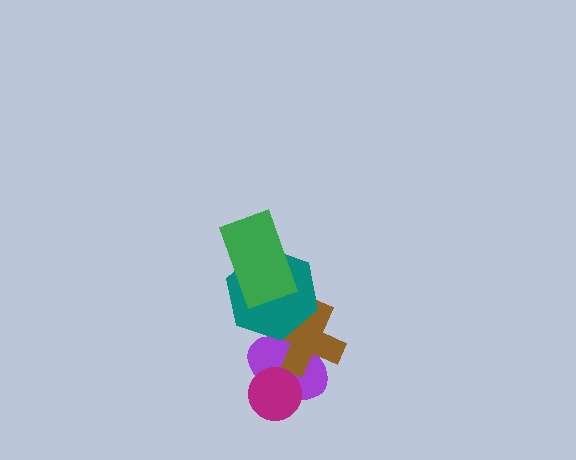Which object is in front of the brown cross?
The teal hexagon is in front of the brown cross.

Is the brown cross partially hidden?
Yes, it is partially covered by another shape.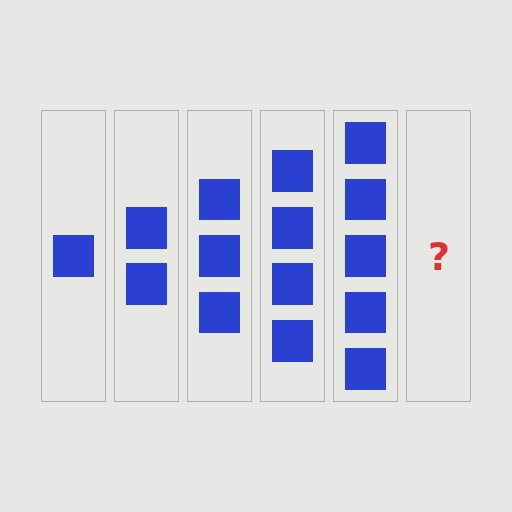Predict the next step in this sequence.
The next step is 6 squares.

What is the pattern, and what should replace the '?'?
The pattern is that each step adds one more square. The '?' should be 6 squares.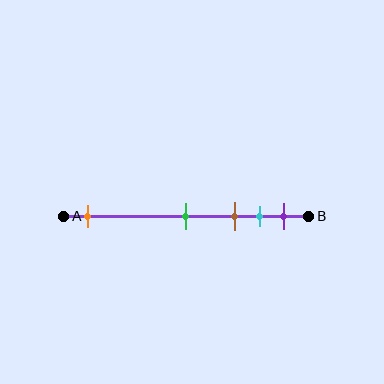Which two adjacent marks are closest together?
The cyan and purple marks are the closest adjacent pair.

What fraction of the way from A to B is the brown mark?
The brown mark is approximately 70% (0.7) of the way from A to B.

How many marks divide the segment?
There are 5 marks dividing the segment.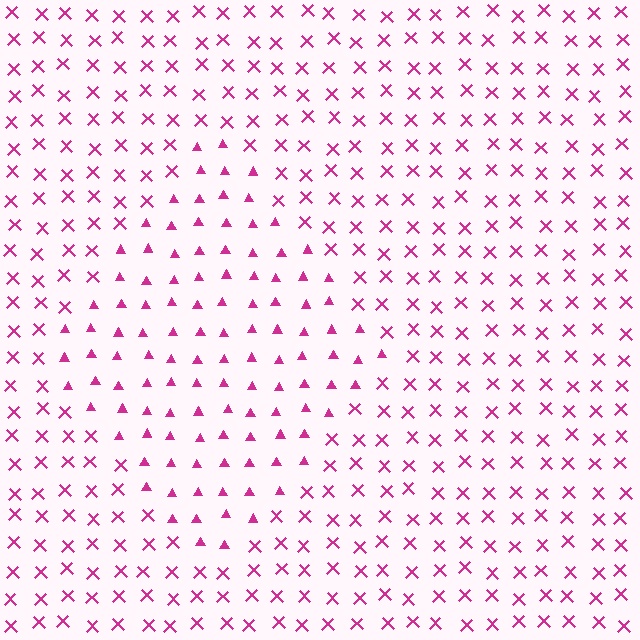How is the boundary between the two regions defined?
The boundary is defined by a change in element shape: triangles inside vs. X marks outside. All elements share the same color and spacing.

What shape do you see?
I see a diamond.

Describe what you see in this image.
The image is filled with small magenta elements arranged in a uniform grid. A diamond-shaped region contains triangles, while the surrounding area contains X marks. The boundary is defined purely by the change in element shape.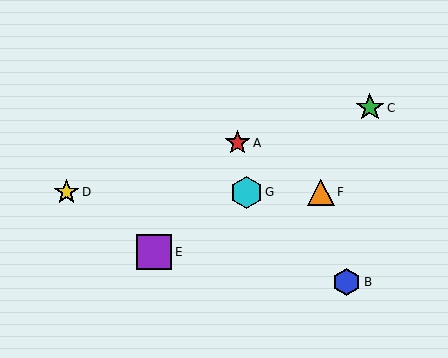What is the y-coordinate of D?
Object D is at y≈192.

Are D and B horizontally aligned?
No, D is at y≈192 and B is at y≈282.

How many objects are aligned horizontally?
3 objects (D, F, G) are aligned horizontally.